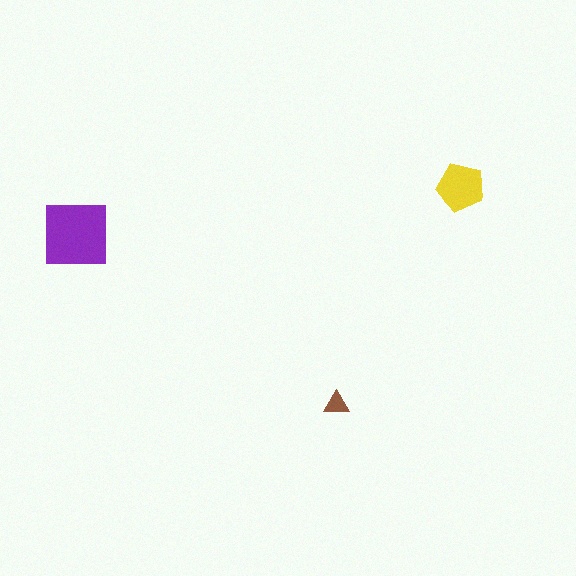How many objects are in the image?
There are 3 objects in the image.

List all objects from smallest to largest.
The brown triangle, the yellow pentagon, the purple square.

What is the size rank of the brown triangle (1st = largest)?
3rd.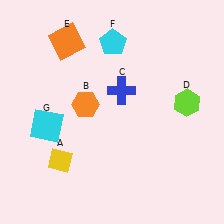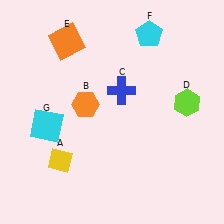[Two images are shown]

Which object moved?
The cyan pentagon (F) moved right.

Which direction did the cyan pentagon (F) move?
The cyan pentagon (F) moved right.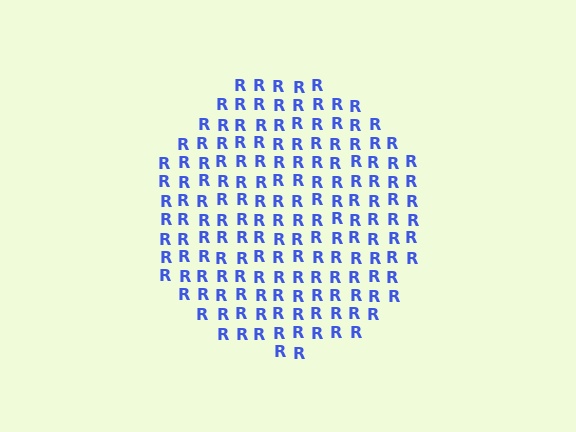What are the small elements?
The small elements are letter R's.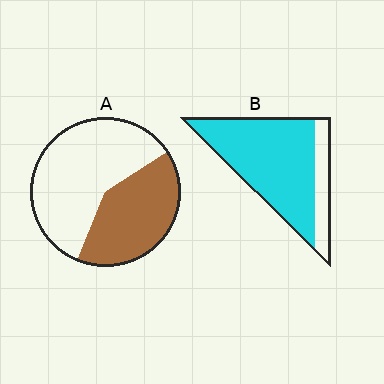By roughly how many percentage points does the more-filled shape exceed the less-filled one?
By roughly 40 percentage points (B over A).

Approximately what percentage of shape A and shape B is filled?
A is approximately 40% and B is approximately 80%.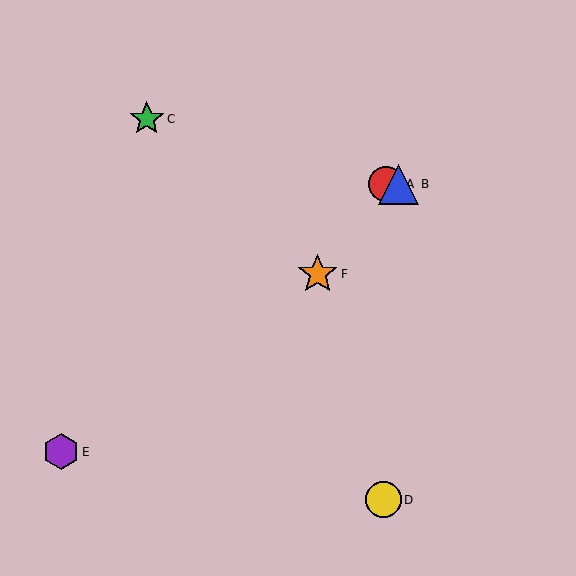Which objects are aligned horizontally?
Objects A, B are aligned horizontally.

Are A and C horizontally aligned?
No, A is at y≈184 and C is at y≈119.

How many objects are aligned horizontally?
2 objects (A, B) are aligned horizontally.